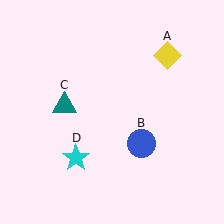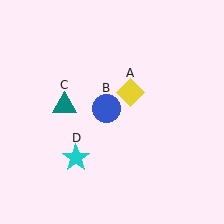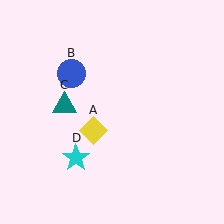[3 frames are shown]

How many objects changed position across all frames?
2 objects changed position: yellow diamond (object A), blue circle (object B).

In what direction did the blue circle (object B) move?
The blue circle (object B) moved up and to the left.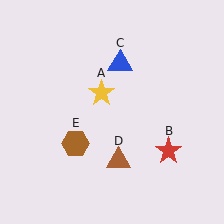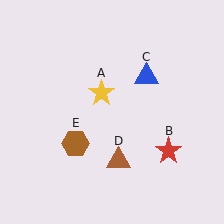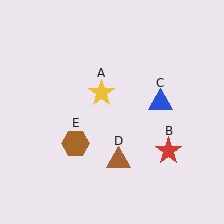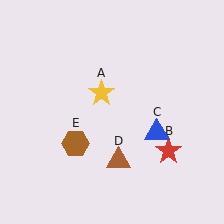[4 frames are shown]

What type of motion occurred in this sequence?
The blue triangle (object C) rotated clockwise around the center of the scene.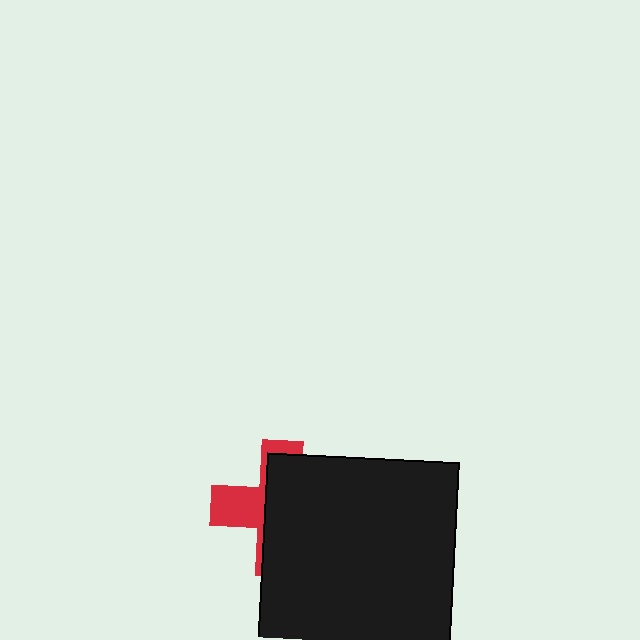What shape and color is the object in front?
The object in front is a black square.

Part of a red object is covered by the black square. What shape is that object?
It is a cross.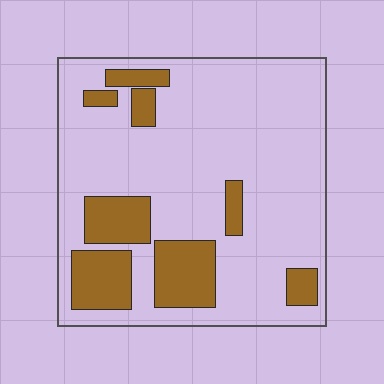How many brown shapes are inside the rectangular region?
8.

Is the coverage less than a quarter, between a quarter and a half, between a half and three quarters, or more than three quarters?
Less than a quarter.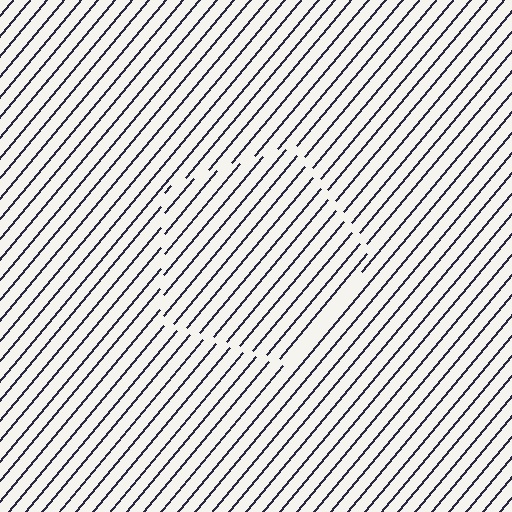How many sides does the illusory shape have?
5 sides — the line-ends trace a pentagon.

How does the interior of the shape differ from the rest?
The interior of the shape contains the same grating, shifted by half a period — the contour is defined by the phase discontinuity where line-ends from the inner and outer gratings abut.